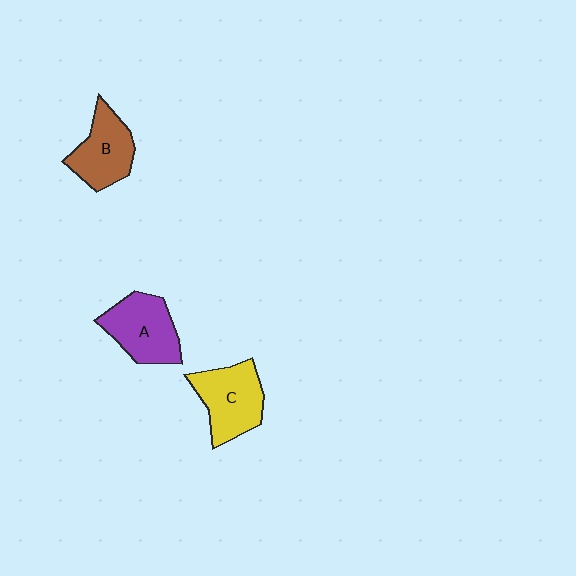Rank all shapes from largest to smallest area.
From largest to smallest: C (yellow), A (purple), B (brown).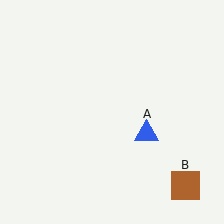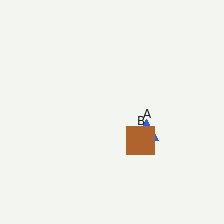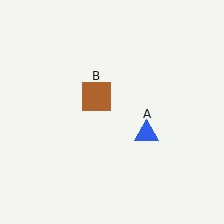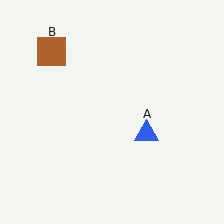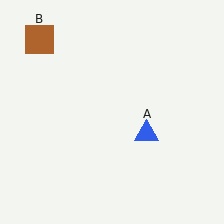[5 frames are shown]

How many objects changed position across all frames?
1 object changed position: brown square (object B).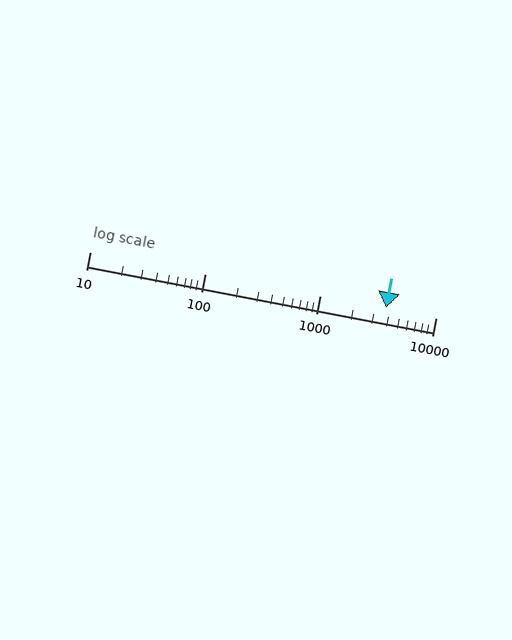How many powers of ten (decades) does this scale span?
The scale spans 3 decades, from 10 to 10000.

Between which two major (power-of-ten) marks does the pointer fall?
The pointer is between 1000 and 10000.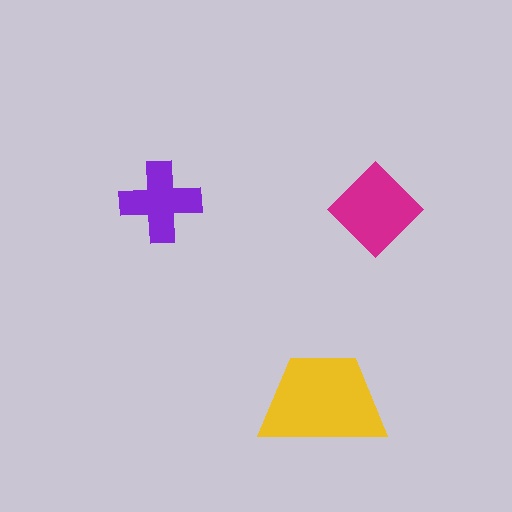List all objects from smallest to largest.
The purple cross, the magenta diamond, the yellow trapezoid.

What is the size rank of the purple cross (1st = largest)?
3rd.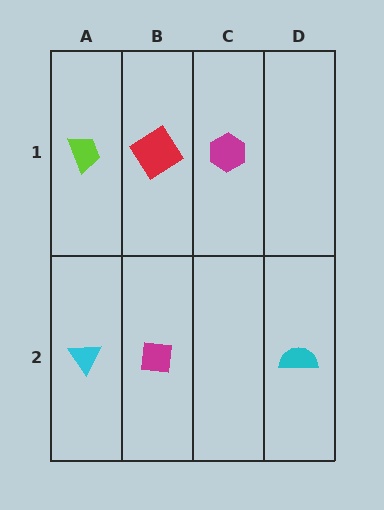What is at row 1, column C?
A magenta hexagon.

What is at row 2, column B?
A magenta square.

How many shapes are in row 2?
3 shapes.